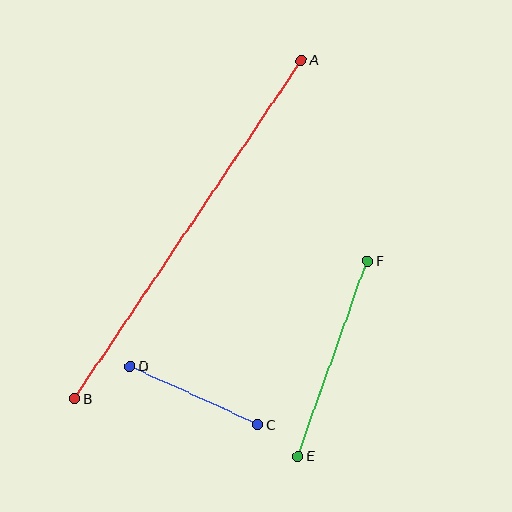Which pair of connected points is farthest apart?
Points A and B are farthest apart.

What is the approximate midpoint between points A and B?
The midpoint is at approximately (188, 229) pixels.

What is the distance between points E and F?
The distance is approximately 208 pixels.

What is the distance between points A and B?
The distance is approximately 407 pixels.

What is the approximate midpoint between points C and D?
The midpoint is at approximately (194, 396) pixels.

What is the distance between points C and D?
The distance is approximately 140 pixels.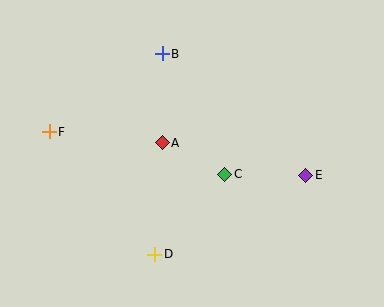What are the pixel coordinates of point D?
Point D is at (155, 254).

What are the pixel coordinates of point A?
Point A is at (162, 143).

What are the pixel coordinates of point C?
Point C is at (225, 174).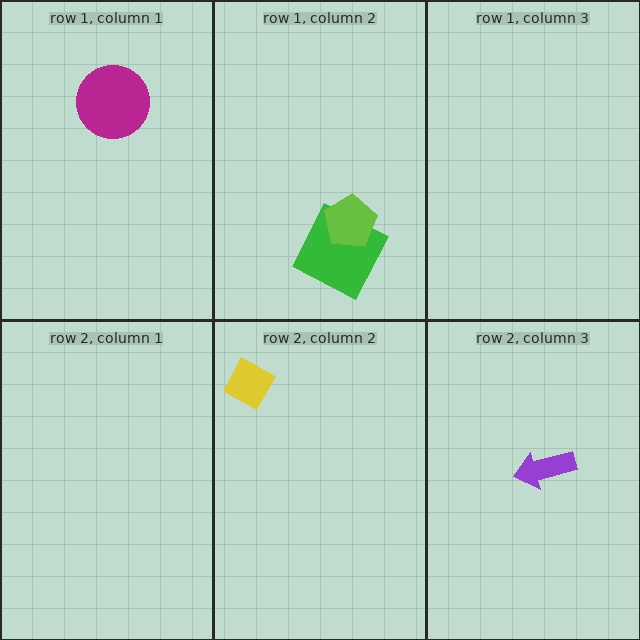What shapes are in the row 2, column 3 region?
The purple arrow.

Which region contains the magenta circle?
The row 1, column 1 region.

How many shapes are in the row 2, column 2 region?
1.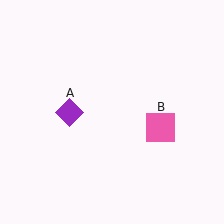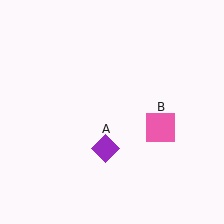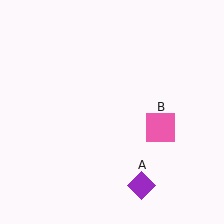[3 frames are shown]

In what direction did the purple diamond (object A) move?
The purple diamond (object A) moved down and to the right.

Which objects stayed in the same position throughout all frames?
Pink square (object B) remained stationary.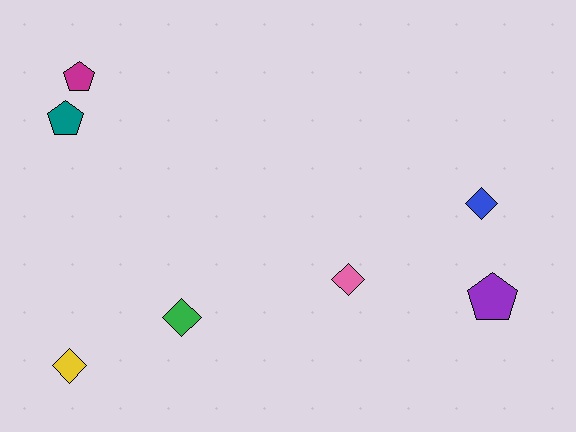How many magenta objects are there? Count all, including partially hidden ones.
There is 1 magenta object.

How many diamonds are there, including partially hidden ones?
There are 4 diamonds.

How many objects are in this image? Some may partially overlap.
There are 7 objects.